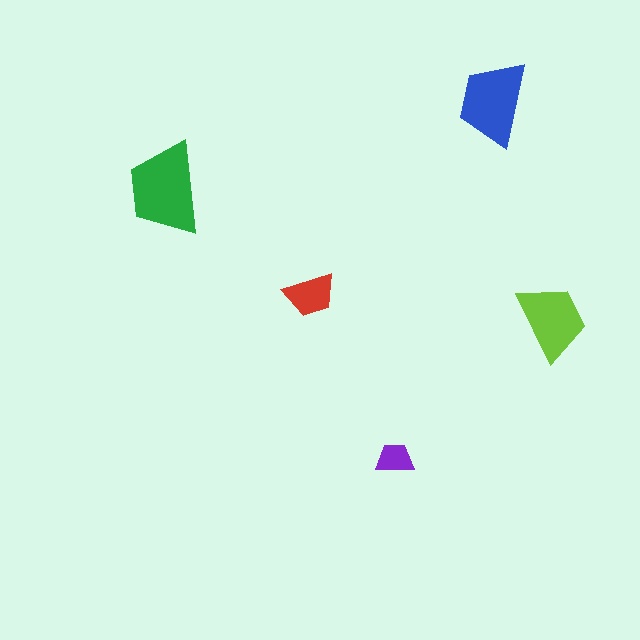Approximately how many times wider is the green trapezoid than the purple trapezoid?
About 2.5 times wider.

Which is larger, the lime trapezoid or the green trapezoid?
The green one.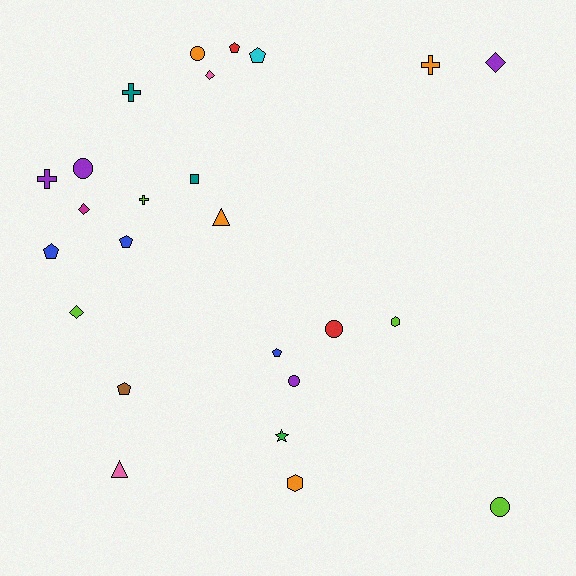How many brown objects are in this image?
There is 1 brown object.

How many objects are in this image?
There are 25 objects.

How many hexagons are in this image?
There are 2 hexagons.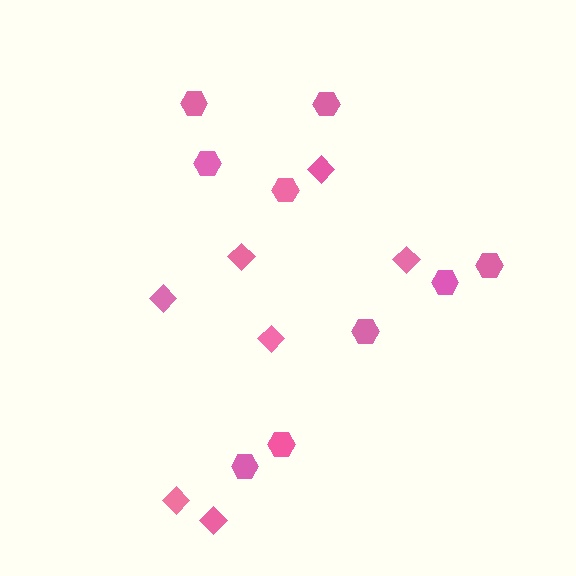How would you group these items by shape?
There are 2 groups: one group of hexagons (9) and one group of diamonds (7).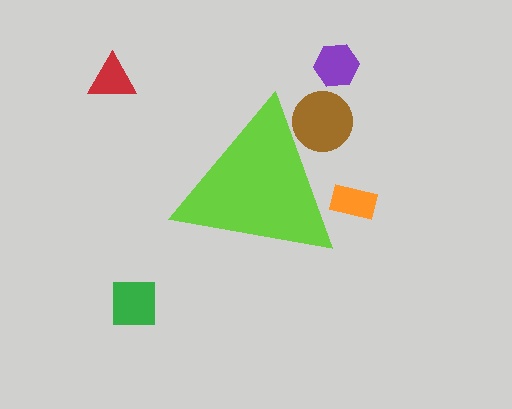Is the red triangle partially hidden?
No, the red triangle is fully visible.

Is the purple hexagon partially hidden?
No, the purple hexagon is fully visible.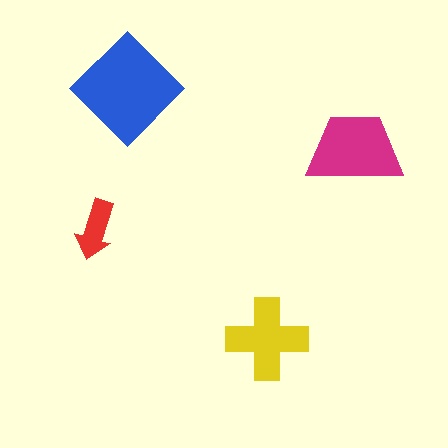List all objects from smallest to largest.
The red arrow, the yellow cross, the magenta trapezoid, the blue diamond.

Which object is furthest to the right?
The magenta trapezoid is rightmost.